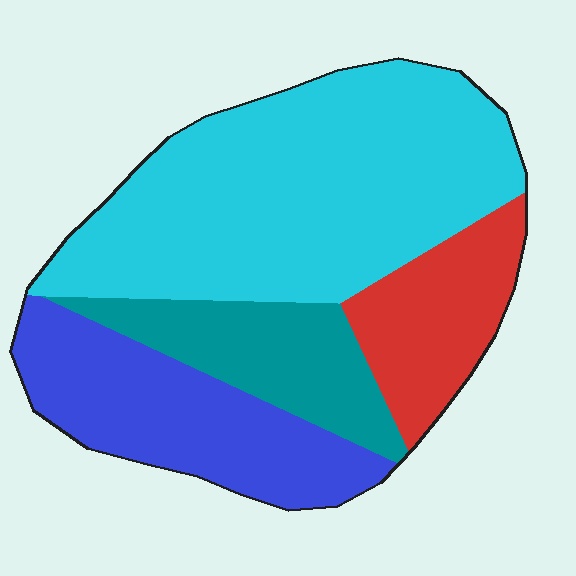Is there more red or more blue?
Blue.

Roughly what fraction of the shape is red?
Red takes up less than a quarter of the shape.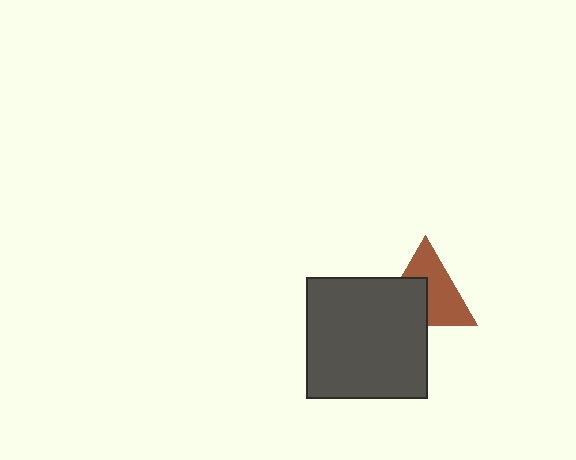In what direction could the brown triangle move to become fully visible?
The brown triangle could move toward the upper-right. That would shift it out from behind the dark gray square entirely.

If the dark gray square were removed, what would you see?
You would see the complete brown triangle.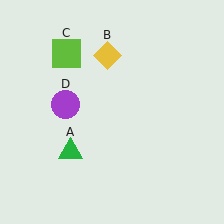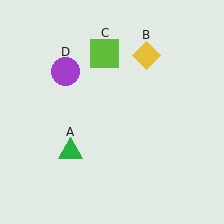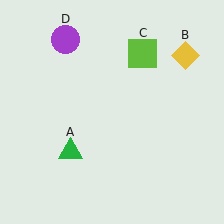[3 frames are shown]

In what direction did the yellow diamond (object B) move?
The yellow diamond (object B) moved right.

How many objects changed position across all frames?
3 objects changed position: yellow diamond (object B), lime square (object C), purple circle (object D).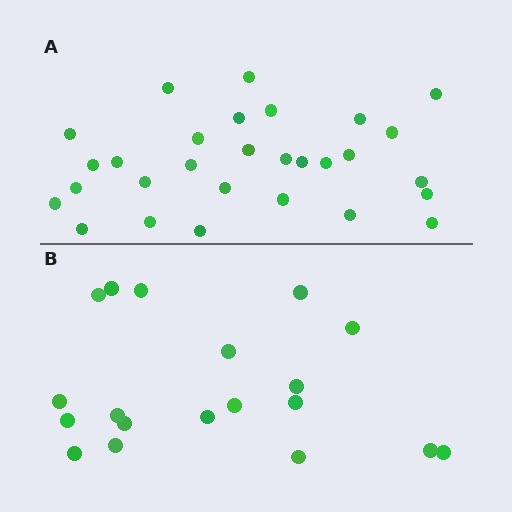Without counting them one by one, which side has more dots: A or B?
Region A (the top region) has more dots.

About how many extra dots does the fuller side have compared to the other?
Region A has roughly 10 or so more dots than region B.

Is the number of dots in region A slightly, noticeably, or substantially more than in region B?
Region A has substantially more. The ratio is roughly 1.5 to 1.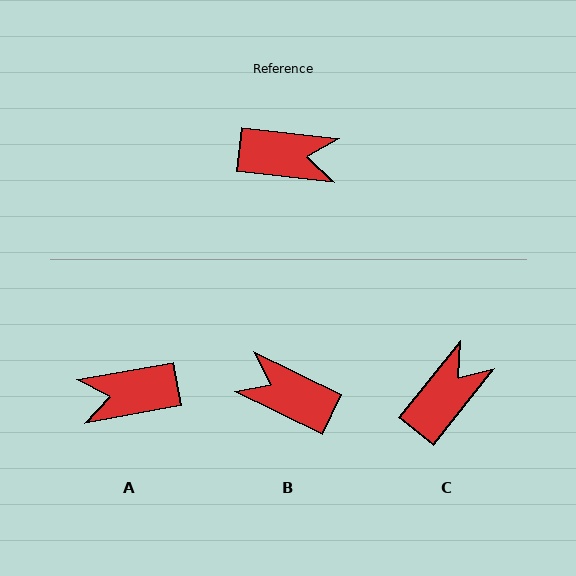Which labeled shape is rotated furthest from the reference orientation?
A, about 163 degrees away.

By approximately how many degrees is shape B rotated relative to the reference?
Approximately 161 degrees counter-clockwise.